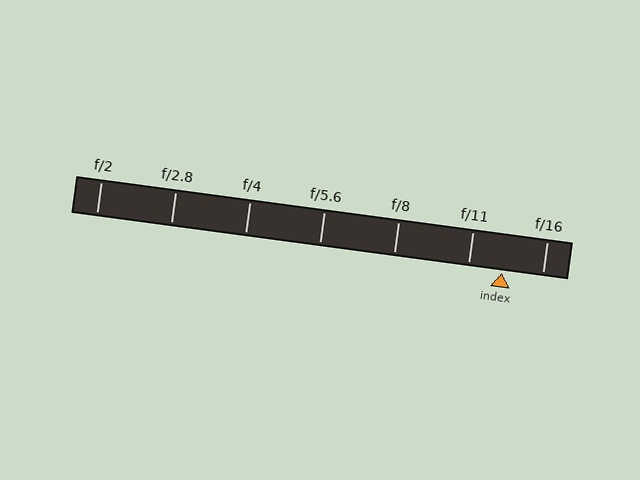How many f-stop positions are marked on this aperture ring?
There are 7 f-stop positions marked.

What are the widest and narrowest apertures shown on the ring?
The widest aperture shown is f/2 and the narrowest is f/16.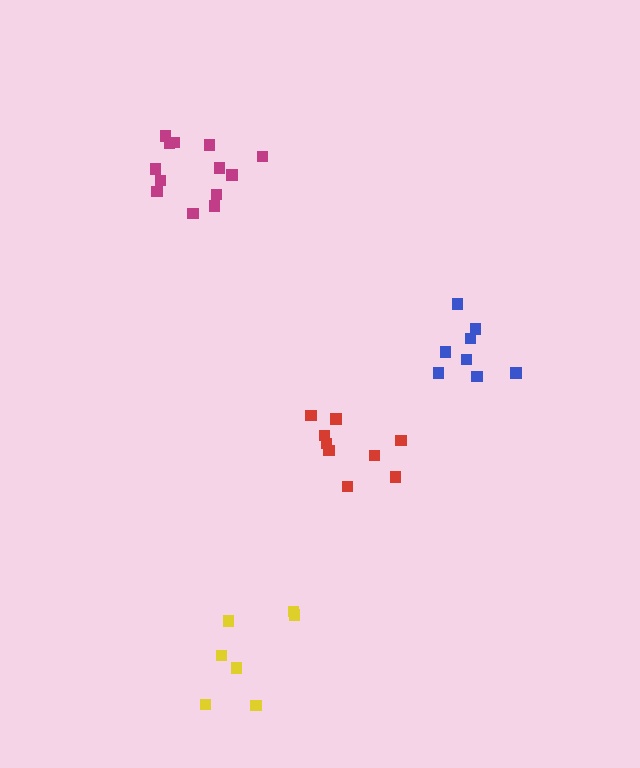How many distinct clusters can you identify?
There are 4 distinct clusters.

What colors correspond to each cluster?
The clusters are colored: blue, magenta, red, yellow.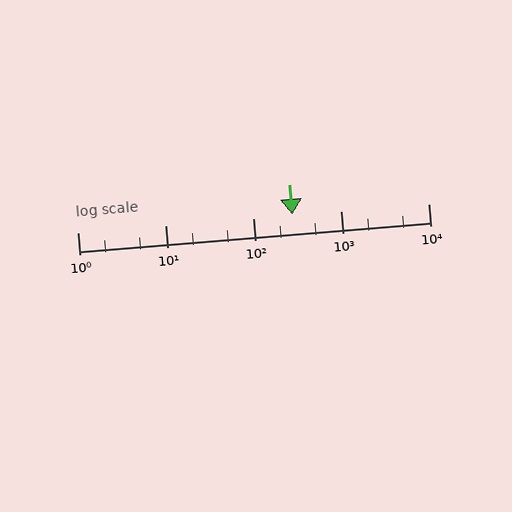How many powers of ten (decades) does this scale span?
The scale spans 4 decades, from 1 to 10000.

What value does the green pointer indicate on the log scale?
The pointer indicates approximately 280.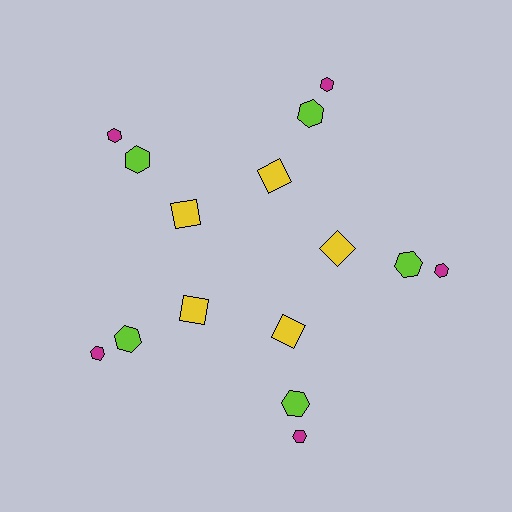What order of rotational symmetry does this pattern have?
This pattern has 5-fold rotational symmetry.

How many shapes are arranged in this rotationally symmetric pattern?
There are 15 shapes, arranged in 5 groups of 3.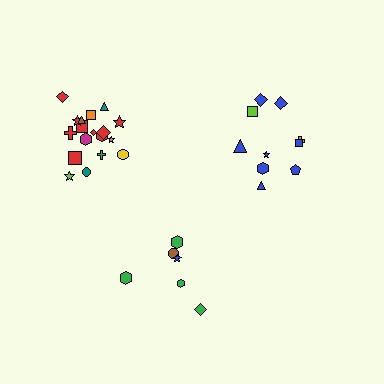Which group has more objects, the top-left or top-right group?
The top-left group.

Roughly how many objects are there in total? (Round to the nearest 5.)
Roughly 35 objects in total.